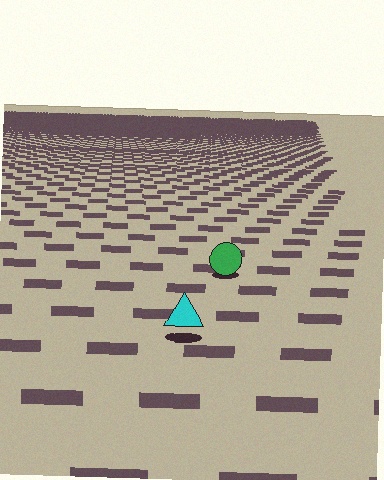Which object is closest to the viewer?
The cyan triangle is closest. The texture marks near it are larger and more spread out.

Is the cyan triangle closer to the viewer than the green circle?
Yes. The cyan triangle is closer — you can tell from the texture gradient: the ground texture is coarser near it.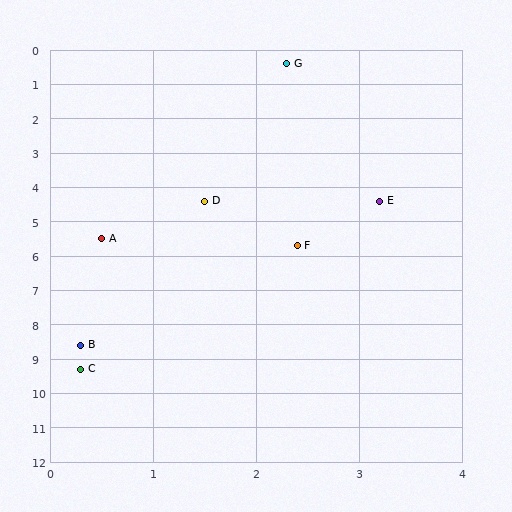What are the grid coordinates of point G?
Point G is at approximately (2.3, 0.4).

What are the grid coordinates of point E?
Point E is at approximately (3.2, 4.4).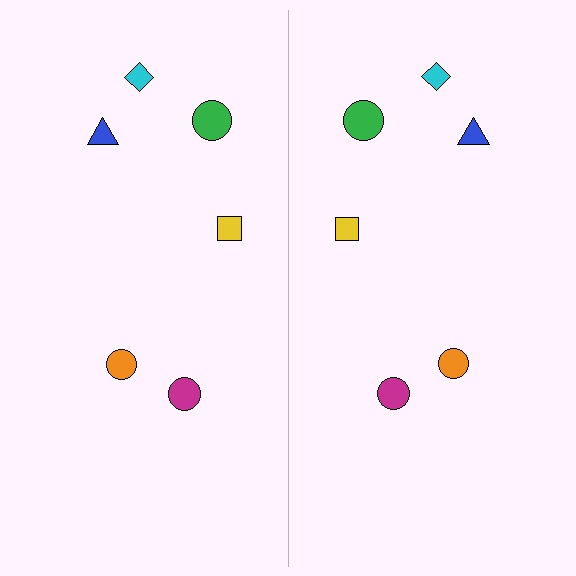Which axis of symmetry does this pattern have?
The pattern has a vertical axis of symmetry running through the center of the image.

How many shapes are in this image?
There are 12 shapes in this image.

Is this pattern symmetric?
Yes, this pattern has bilateral (reflection) symmetry.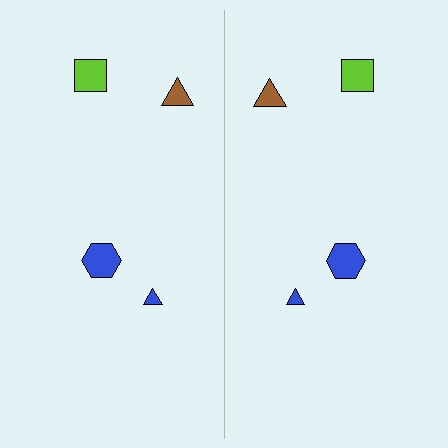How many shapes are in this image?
There are 8 shapes in this image.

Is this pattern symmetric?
Yes, this pattern has bilateral (reflection) symmetry.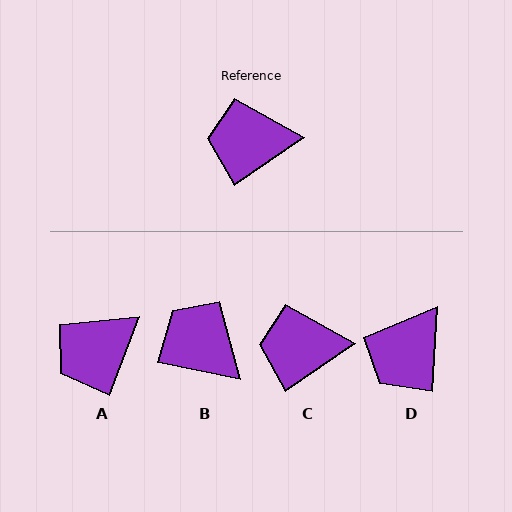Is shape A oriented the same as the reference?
No, it is off by about 36 degrees.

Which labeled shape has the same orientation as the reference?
C.